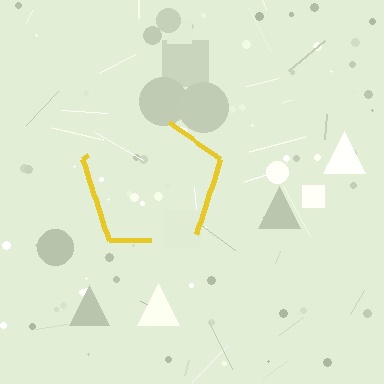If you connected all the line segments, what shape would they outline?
They would outline a pentagon.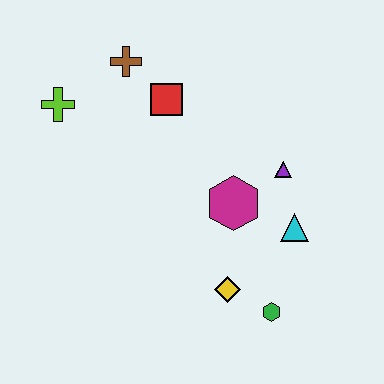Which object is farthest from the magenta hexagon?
The lime cross is farthest from the magenta hexagon.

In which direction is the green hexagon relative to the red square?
The green hexagon is below the red square.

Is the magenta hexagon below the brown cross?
Yes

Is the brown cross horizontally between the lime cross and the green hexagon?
Yes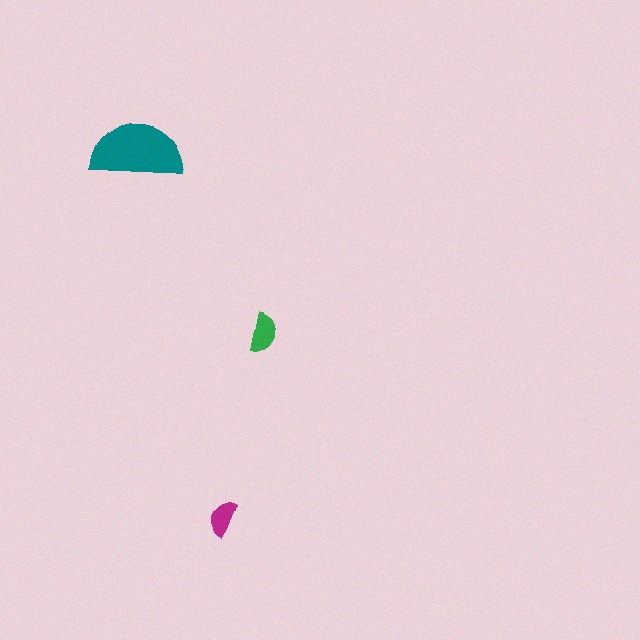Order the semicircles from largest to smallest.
the teal one, the green one, the magenta one.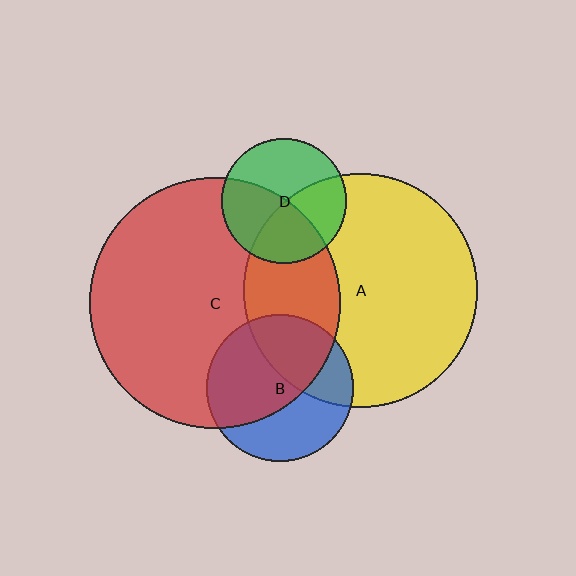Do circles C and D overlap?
Yes.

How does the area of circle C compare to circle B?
Approximately 3.0 times.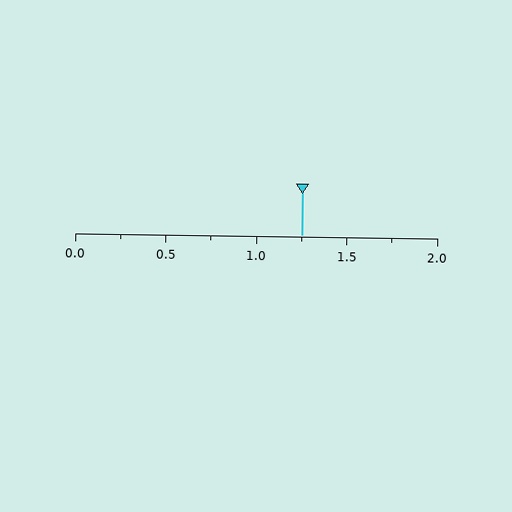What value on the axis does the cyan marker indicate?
The marker indicates approximately 1.25.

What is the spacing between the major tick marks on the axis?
The major ticks are spaced 0.5 apart.